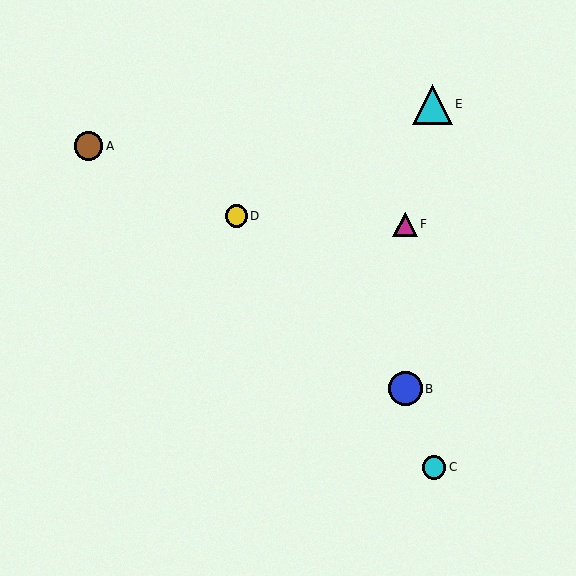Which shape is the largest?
The cyan triangle (labeled E) is the largest.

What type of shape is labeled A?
Shape A is a brown circle.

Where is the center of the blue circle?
The center of the blue circle is at (405, 389).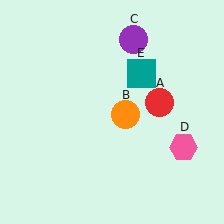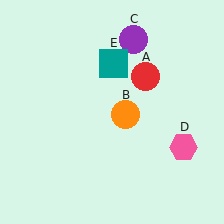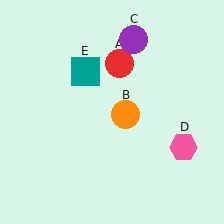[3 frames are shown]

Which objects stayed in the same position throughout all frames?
Orange circle (object B) and purple circle (object C) and pink hexagon (object D) remained stationary.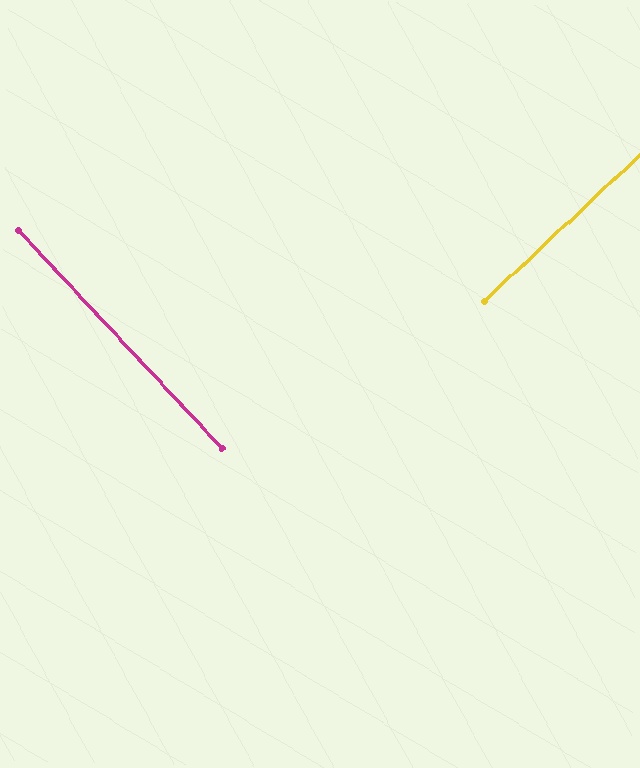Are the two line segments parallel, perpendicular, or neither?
Perpendicular — they meet at approximately 90°.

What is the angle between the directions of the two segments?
Approximately 90 degrees.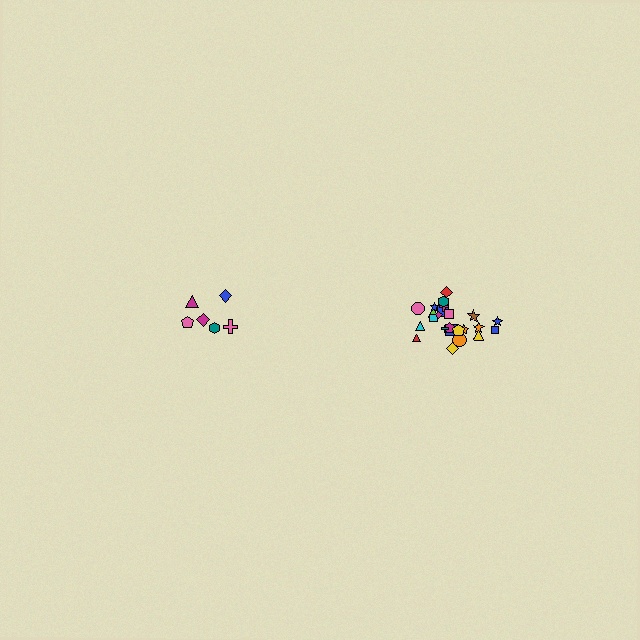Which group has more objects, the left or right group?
The right group.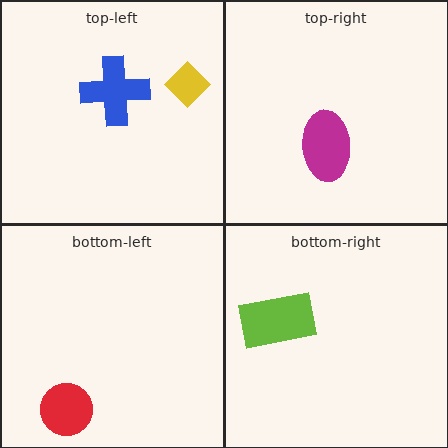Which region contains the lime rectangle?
The bottom-right region.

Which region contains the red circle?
The bottom-left region.